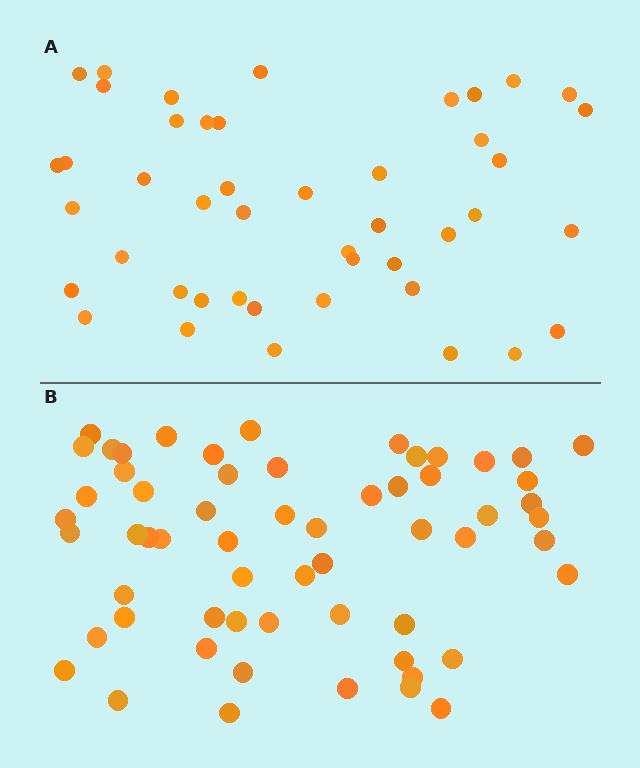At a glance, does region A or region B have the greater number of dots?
Region B (the bottom region) has more dots.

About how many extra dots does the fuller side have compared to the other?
Region B has approximately 15 more dots than region A.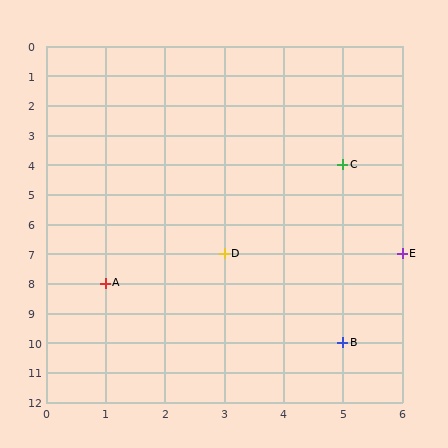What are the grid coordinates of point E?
Point E is at grid coordinates (6, 7).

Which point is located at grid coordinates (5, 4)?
Point C is at (5, 4).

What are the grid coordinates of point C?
Point C is at grid coordinates (5, 4).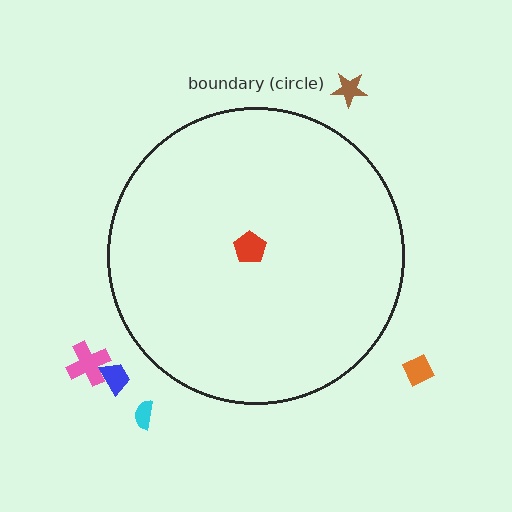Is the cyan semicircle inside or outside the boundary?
Outside.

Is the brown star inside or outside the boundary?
Outside.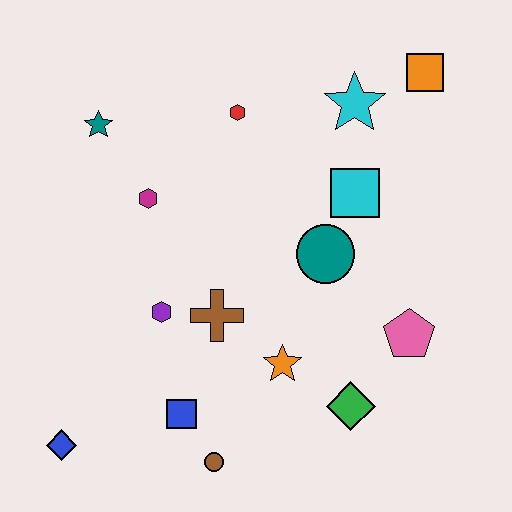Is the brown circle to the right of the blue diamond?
Yes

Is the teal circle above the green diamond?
Yes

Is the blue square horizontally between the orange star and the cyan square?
No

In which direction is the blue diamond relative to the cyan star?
The blue diamond is below the cyan star.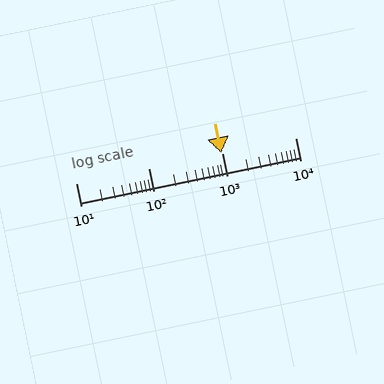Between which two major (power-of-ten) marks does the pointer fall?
The pointer is between 100 and 1000.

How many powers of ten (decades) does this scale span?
The scale spans 3 decades, from 10 to 10000.